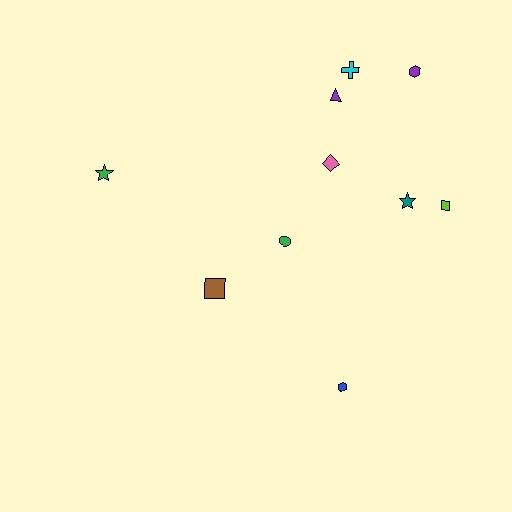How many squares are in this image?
There are 2 squares.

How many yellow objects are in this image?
There are no yellow objects.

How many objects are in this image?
There are 10 objects.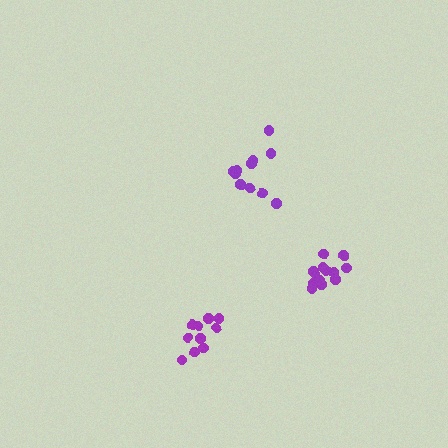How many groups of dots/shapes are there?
There are 3 groups.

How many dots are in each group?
Group 1: 10 dots, Group 2: 11 dots, Group 3: 13 dots (34 total).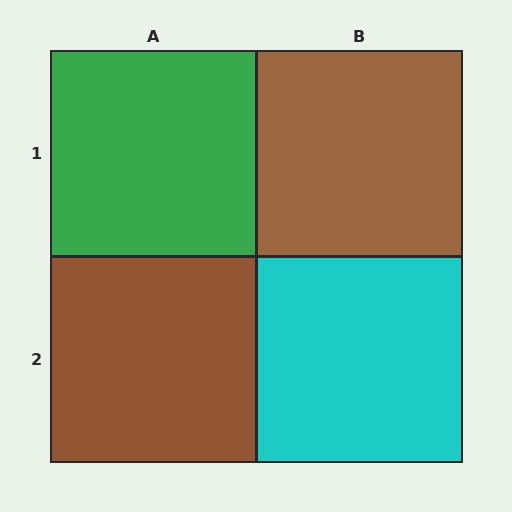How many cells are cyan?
1 cell is cyan.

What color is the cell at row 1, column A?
Green.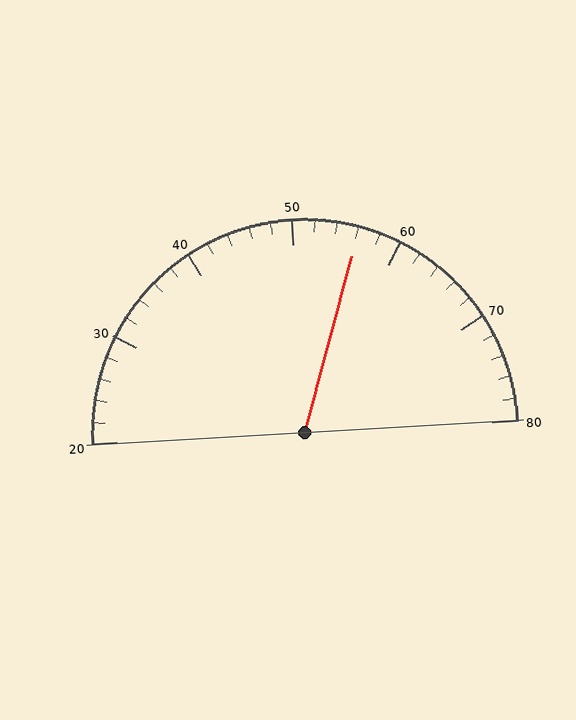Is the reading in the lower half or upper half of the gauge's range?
The reading is in the upper half of the range (20 to 80).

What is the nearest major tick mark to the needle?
The nearest major tick mark is 60.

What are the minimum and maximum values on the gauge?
The gauge ranges from 20 to 80.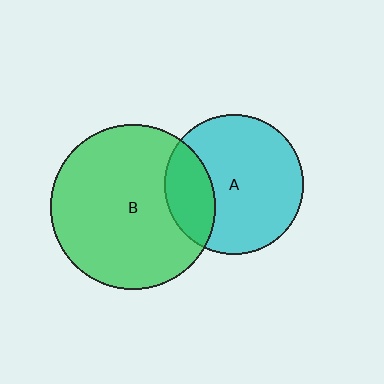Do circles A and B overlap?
Yes.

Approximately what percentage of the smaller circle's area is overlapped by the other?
Approximately 25%.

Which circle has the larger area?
Circle B (green).